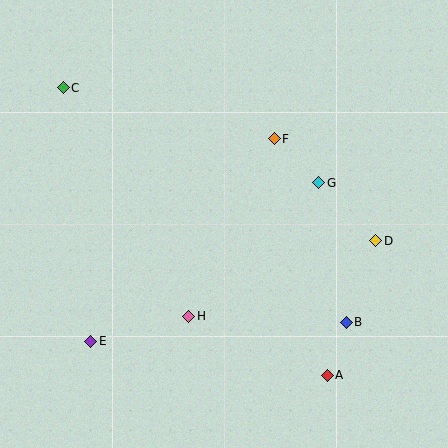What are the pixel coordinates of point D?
Point D is at (376, 241).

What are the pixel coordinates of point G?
Point G is at (319, 183).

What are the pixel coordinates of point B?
Point B is at (346, 322).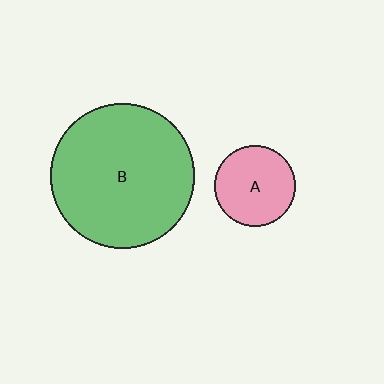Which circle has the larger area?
Circle B (green).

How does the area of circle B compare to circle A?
Approximately 3.2 times.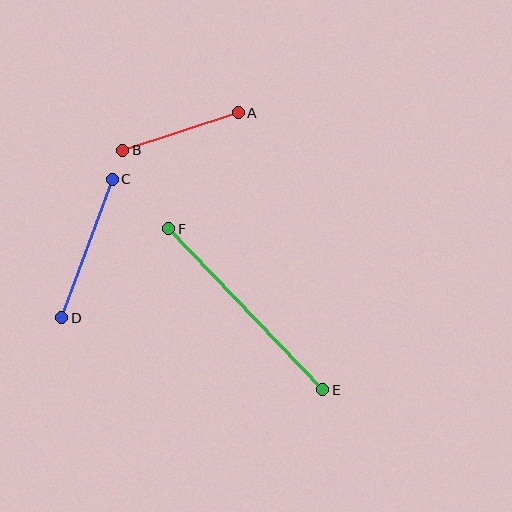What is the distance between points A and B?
The distance is approximately 122 pixels.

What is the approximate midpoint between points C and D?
The midpoint is at approximately (87, 248) pixels.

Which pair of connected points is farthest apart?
Points E and F are farthest apart.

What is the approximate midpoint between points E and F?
The midpoint is at approximately (246, 309) pixels.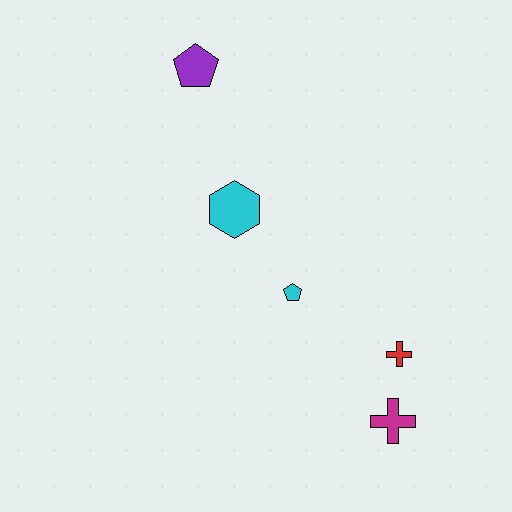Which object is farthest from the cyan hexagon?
The magenta cross is farthest from the cyan hexagon.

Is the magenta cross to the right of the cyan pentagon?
Yes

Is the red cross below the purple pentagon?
Yes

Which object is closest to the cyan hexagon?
The cyan pentagon is closest to the cyan hexagon.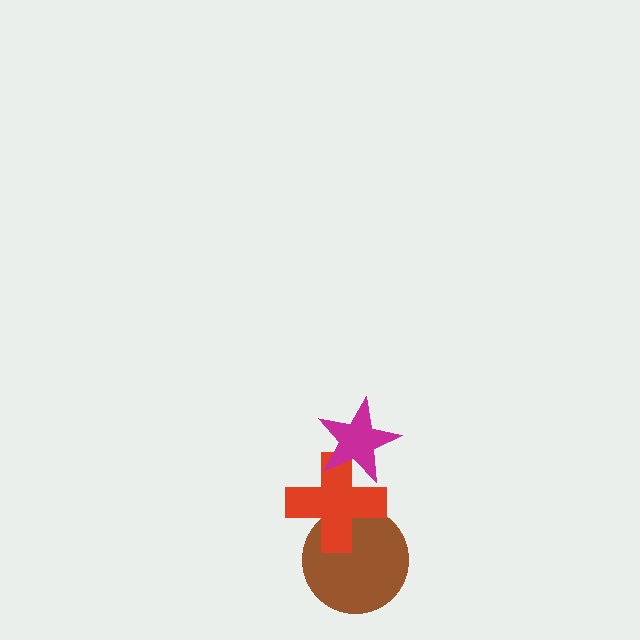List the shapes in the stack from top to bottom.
From top to bottom: the magenta star, the red cross, the brown circle.